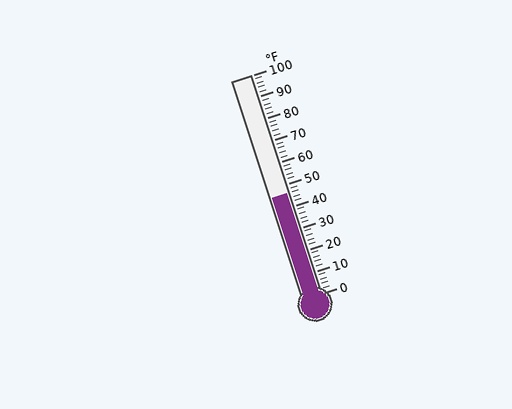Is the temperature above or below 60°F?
The temperature is below 60°F.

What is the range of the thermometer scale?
The thermometer scale ranges from 0°F to 100°F.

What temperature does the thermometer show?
The thermometer shows approximately 46°F.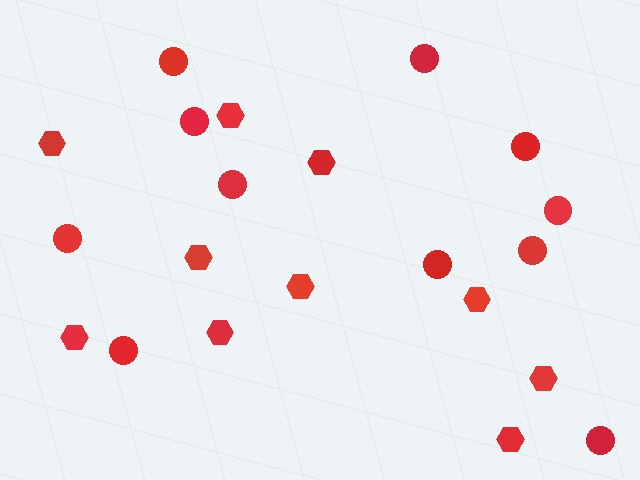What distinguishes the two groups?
There are 2 groups: one group of circles (11) and one group of hexagons (10).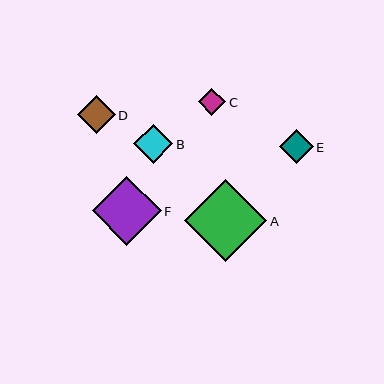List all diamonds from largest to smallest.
From largest to smallest: A, F, B, D, E, C.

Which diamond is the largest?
Diamond A is the largest with a size of approximately 82 pixels.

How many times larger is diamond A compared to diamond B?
Diamond A is approximately 2.1 times the size of diamond B.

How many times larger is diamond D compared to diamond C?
Diamond D is approximately 1.4 times the size of diamond C.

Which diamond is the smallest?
Diamond C is the smallest with a size of approximately 27 pixels.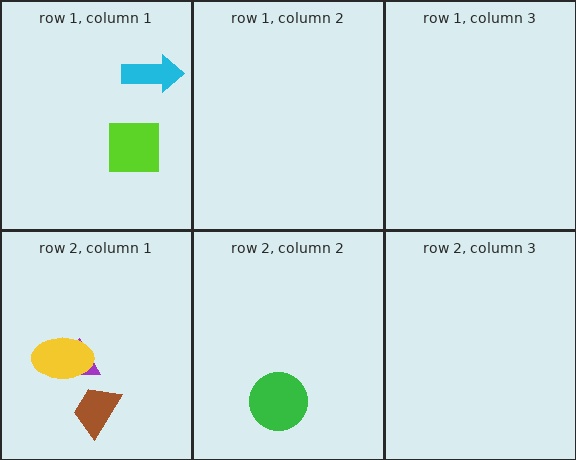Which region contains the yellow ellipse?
The row 2, column 1 region.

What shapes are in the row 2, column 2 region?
The green circle.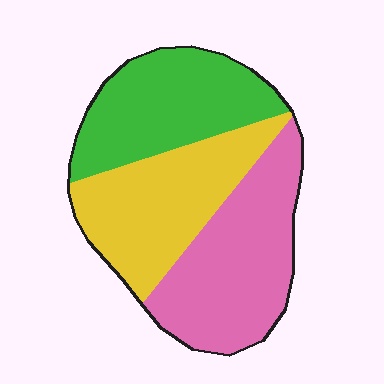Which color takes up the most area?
Pink, at roughly 35%.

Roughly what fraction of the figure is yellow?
Yellow takes up between a quarter and a half of the figure.